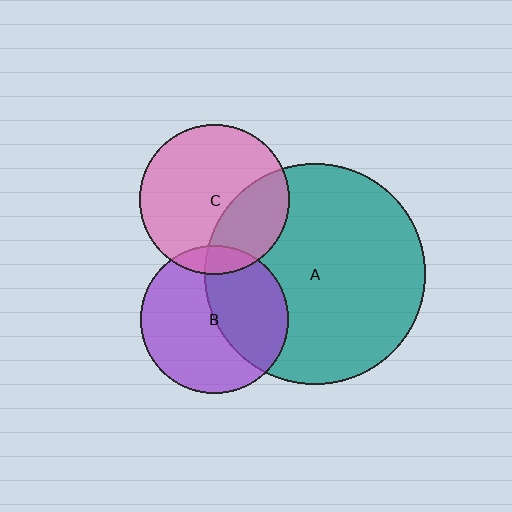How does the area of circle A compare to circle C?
Approximately 2.2 times.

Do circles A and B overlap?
Yes.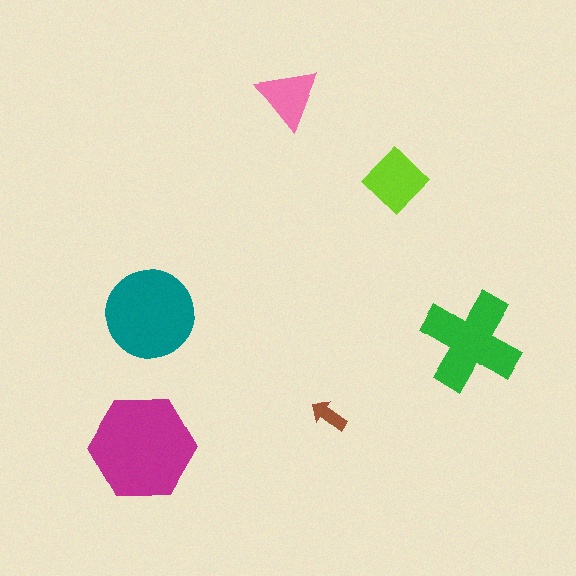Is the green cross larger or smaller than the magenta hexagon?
Smaller.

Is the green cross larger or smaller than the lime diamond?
Larger.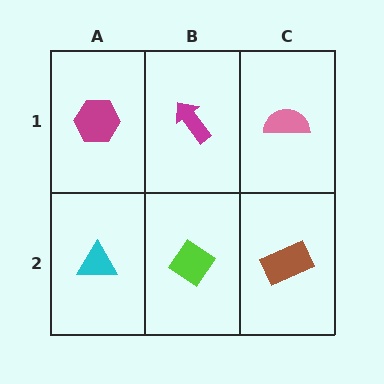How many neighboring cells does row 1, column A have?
2.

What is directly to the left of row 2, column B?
A cyan triangle.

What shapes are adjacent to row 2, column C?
A pink semicircle (row 1, column C), a lime diamond (row 2, column B).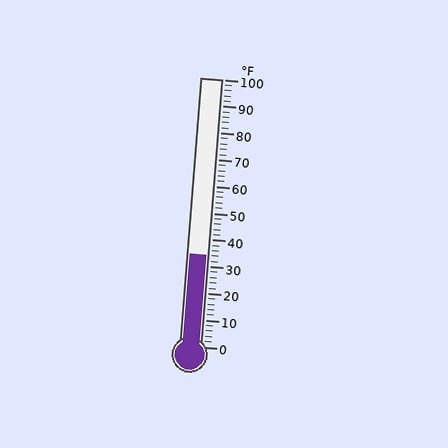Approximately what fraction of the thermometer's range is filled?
The thermometer is filled to approximately 35% of its range.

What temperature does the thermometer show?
The thermometer shows approximately 34°F.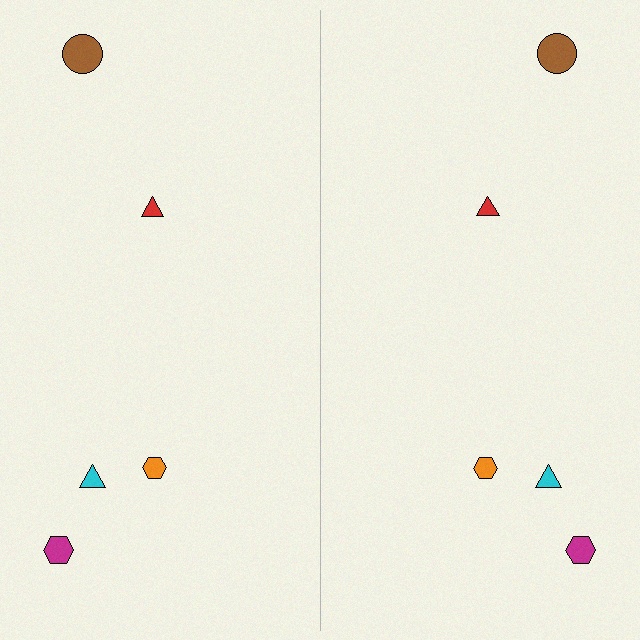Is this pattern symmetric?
Yes, this pattern has bilateral (reflection) symmetry.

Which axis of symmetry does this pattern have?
The pattern has a vertical axis of symmetry running through the center of the image.